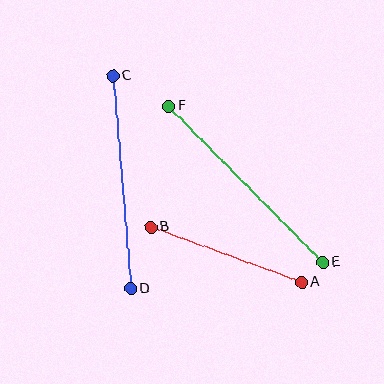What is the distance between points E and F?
The distance is approximately 219 pixels.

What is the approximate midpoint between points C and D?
The midpoint is at approximately (122, 182) pixels.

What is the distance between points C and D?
The distance is approximately 213 pixels.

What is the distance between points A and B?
The distance is approximately 160 pixels.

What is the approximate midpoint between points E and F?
The midpoint is at approximately (246, 184) pixels.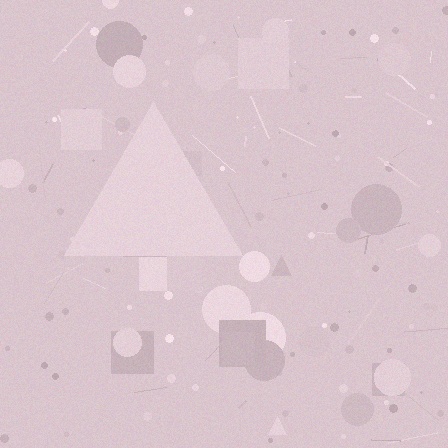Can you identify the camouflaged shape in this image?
The camouflaged shape is a triangle.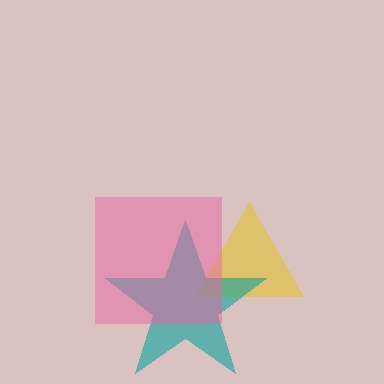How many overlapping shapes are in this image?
There are 3 overlapping shapes in the image.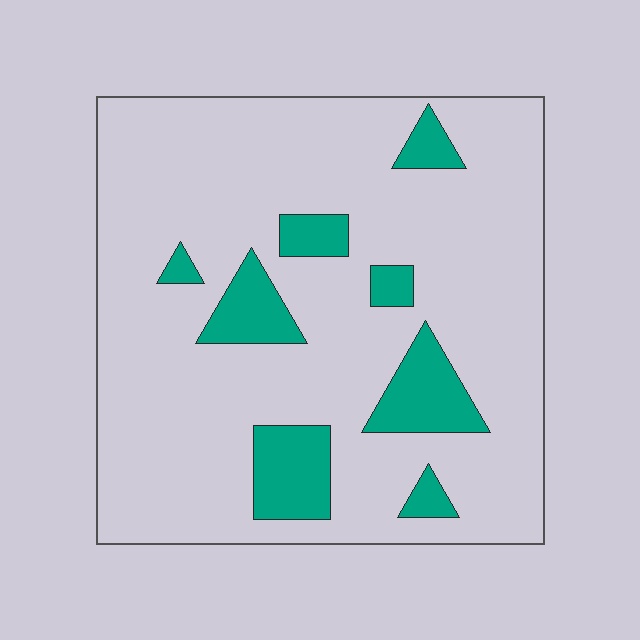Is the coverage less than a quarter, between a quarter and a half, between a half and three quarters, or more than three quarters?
Less than a quarter.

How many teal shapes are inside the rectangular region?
8.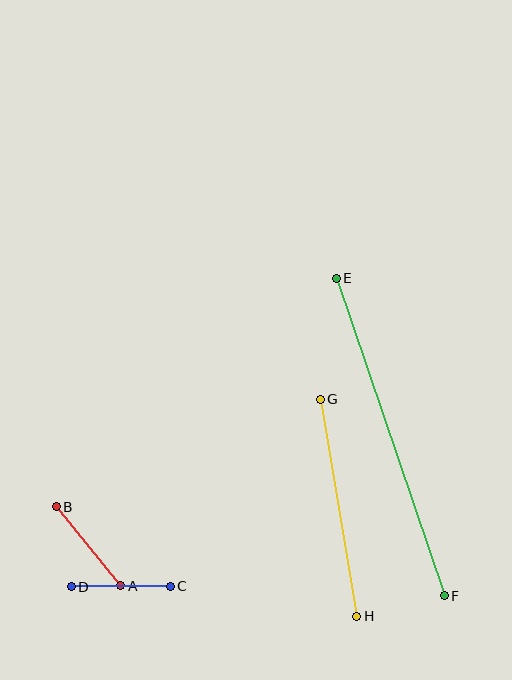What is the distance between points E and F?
The distance is approximately 335 pixels.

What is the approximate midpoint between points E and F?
The midpoint is at approximately (390, 437) pixels.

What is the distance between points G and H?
The distance is approximately 220 pixels.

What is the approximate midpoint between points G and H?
The midpoint is at approximately (338, 508) pixels.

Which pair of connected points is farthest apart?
Points E and F are farthest apart.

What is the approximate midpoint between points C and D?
The midpoint is at approximately (121, 587) pixels.